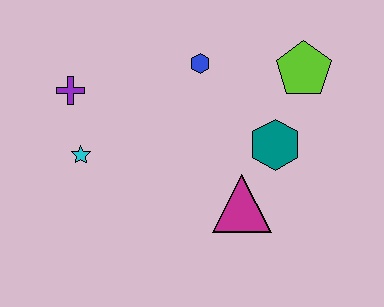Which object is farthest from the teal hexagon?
The purple cross is farthest from the teal hexagon.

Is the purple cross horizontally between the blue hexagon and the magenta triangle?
No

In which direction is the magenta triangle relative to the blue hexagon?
The magenta triangle is below the blue hexagon.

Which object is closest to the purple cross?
The cyan star is closest to the purple cross.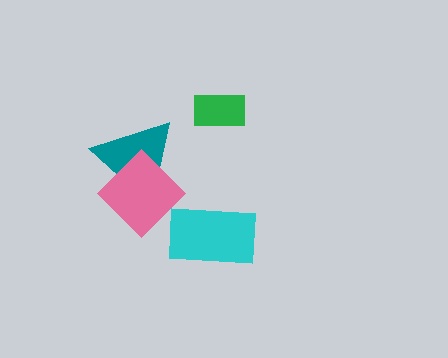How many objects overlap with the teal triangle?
1 object overlaps with the teal triangle.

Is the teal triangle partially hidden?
Yes, it is partially covered by another shape.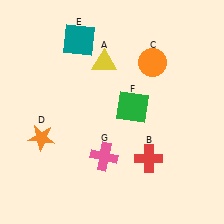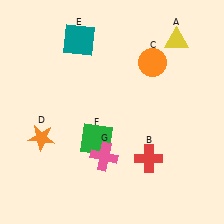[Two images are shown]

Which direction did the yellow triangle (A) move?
The yellow triangle (A) moved right.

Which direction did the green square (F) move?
The green square (F) moved left.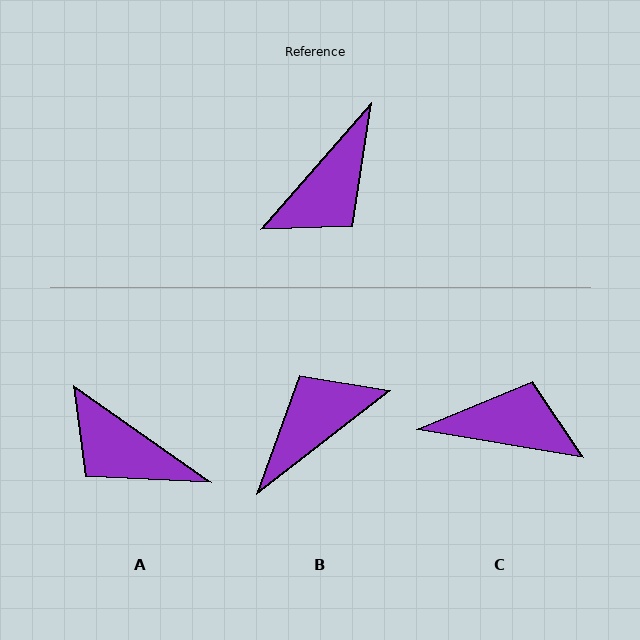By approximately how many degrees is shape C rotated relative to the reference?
Approximately 121 degrees counter-clockwise.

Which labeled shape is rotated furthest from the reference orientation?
B, about 169 degrees away.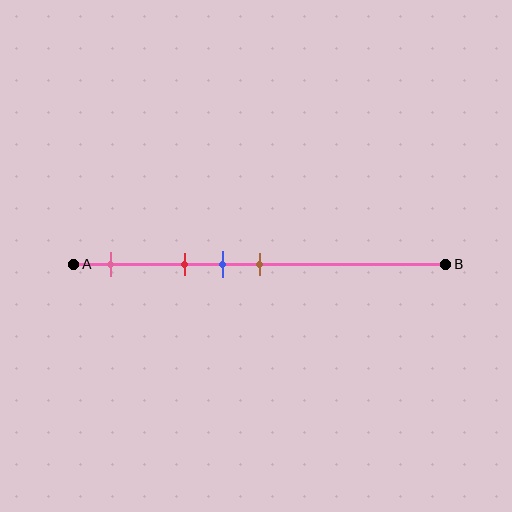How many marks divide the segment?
There are 4 marks dividing the segment.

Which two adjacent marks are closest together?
The blue and brown marks are the closest adjacent pair.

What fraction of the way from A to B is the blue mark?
The blue mark is approximately 40% (0.4) of the way from A to B.